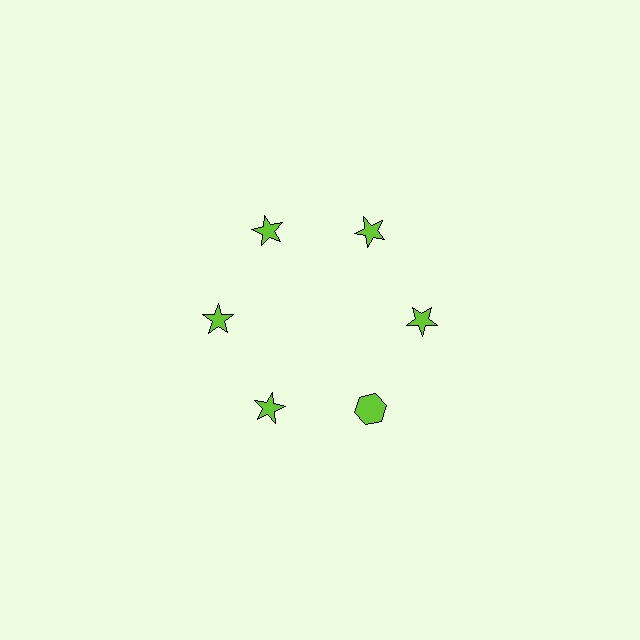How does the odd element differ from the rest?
It has a different shape: hexagon instead of star.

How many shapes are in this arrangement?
There are 6 shapes arranged in a ring pattern.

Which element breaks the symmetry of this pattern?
The lime hexagon at roughly the 5 o'clock position breaks the symmetry. All other shapes are lime stars.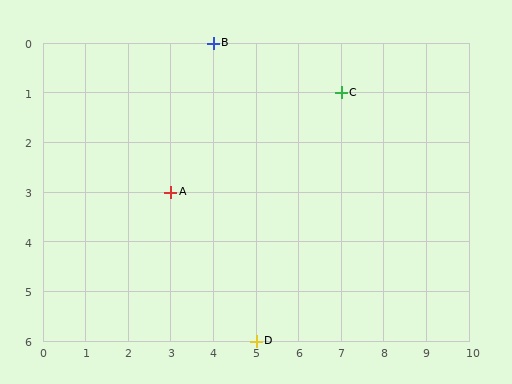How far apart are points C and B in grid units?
Points C and B are 3 columns and 1 row apart (about 3.2 grid units diagonally).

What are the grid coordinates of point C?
Point C is at grid coordinates (7, 1).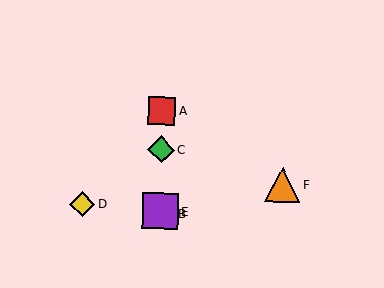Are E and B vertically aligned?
Yes, both are at x≈160.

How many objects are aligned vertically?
4 objects (A, B, C, E) are aligned vertically.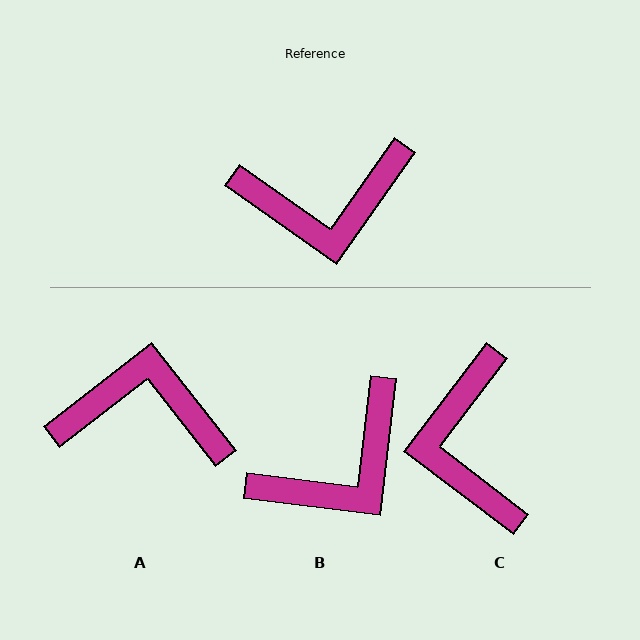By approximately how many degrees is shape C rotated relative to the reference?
Approximately 92 degrees clockwise.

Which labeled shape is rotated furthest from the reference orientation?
A, about 163 degrees away.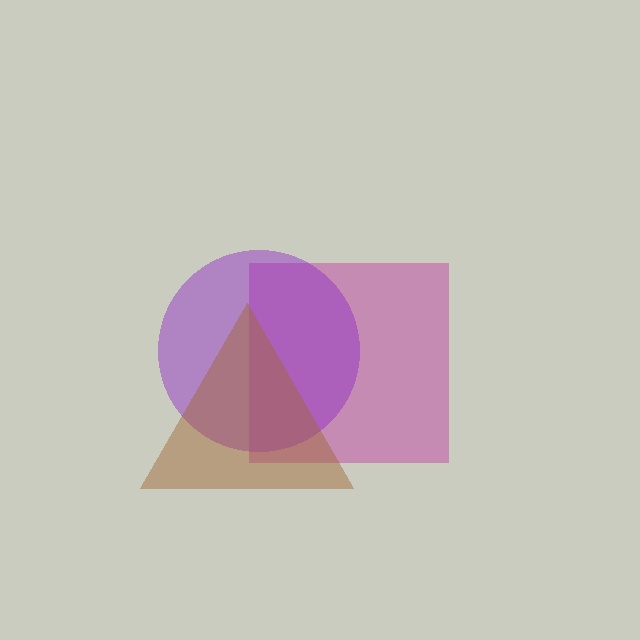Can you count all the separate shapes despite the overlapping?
Yes, there are 3 separate shapes.